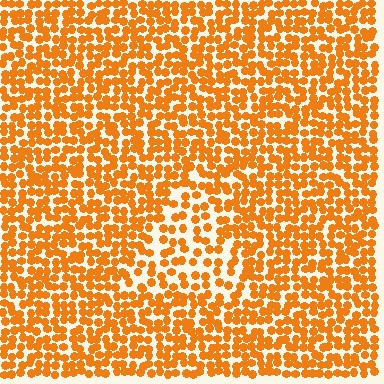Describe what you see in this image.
The image contains small orange elements arranged at two different densities. A triangle-shaped region is visible where the elements are less densely packed than the surrounding area.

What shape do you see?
I see a triangle.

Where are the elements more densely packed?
The elements are more densely packed outside the triangle boundary.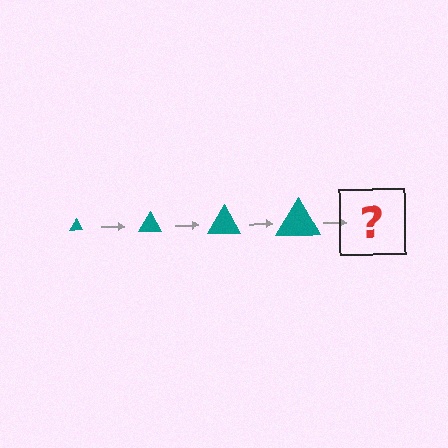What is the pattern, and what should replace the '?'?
The pattern is that the triangle gets progressively larger each step. The '?' should be a teal triangle, larger than the previous one.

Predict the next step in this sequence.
The next step is a teal triangle, larger than the previous one.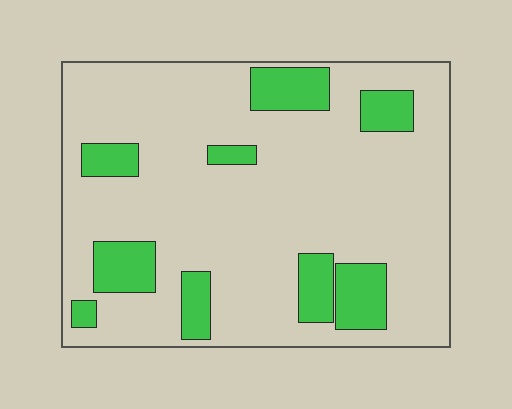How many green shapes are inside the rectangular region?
9.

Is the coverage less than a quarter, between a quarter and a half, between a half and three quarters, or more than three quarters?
Less than a quarter.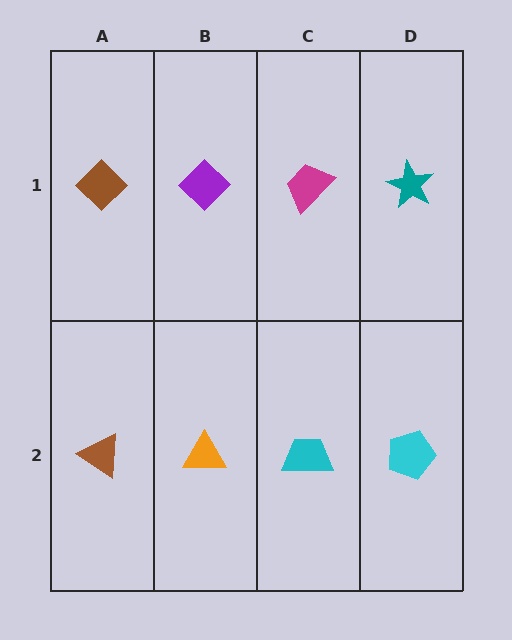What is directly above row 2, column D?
A teal star.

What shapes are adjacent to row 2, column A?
A brown diamond (row 1, column A), an orange triangle (row 2, column B).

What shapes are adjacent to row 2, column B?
A purple diamond (row 1, column B), a brown triangle (row 2, column A), a cyan trapezoid (row 2, column C).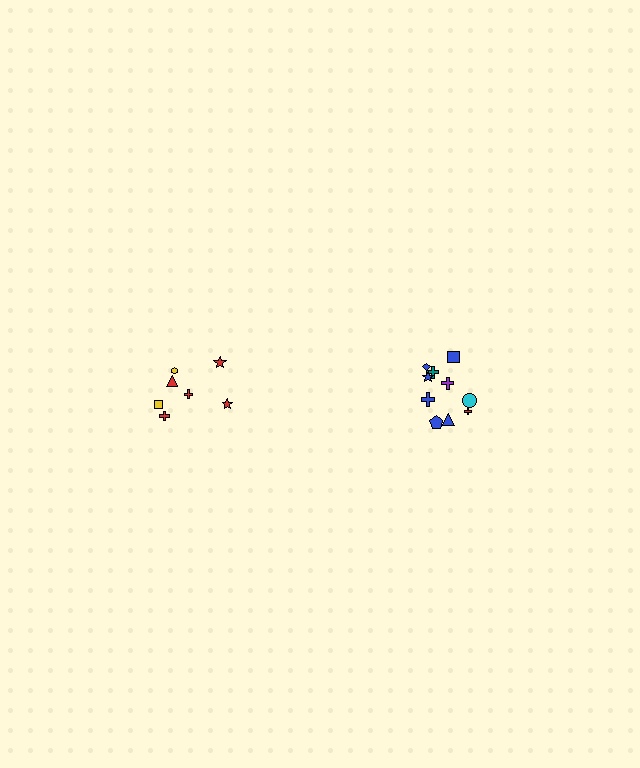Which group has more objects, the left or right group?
The right group.